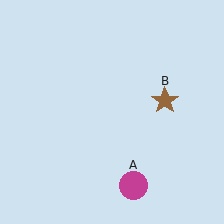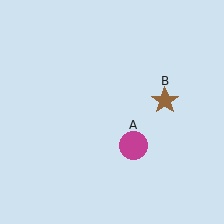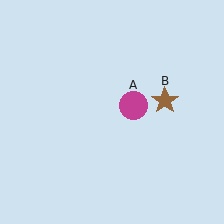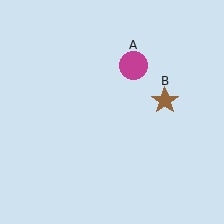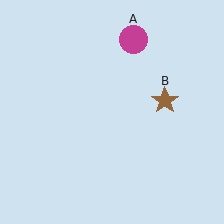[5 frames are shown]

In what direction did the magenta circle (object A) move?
The magenta circle (object A) moved up.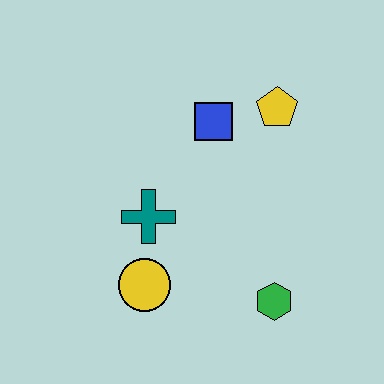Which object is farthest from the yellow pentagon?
The yellow circle is farthest from the yellow pentagon.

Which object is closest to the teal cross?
The yellow circle is closest to the teal cross.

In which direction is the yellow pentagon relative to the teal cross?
The yellow pentagon is to the right of the teal cross.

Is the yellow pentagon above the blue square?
Yes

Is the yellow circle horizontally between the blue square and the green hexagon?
No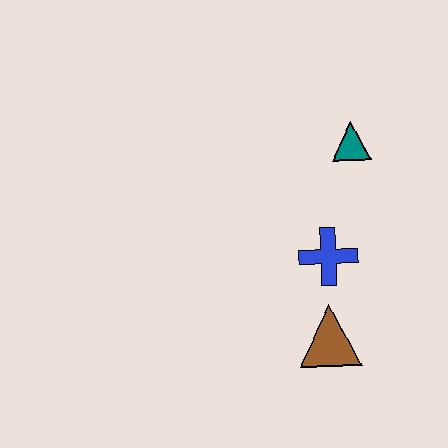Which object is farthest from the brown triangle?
The teal triangle is farthest from the brown triangle.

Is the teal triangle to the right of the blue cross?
Yes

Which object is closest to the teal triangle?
The blue cross is closest to the teal triangle.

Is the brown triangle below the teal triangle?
Yes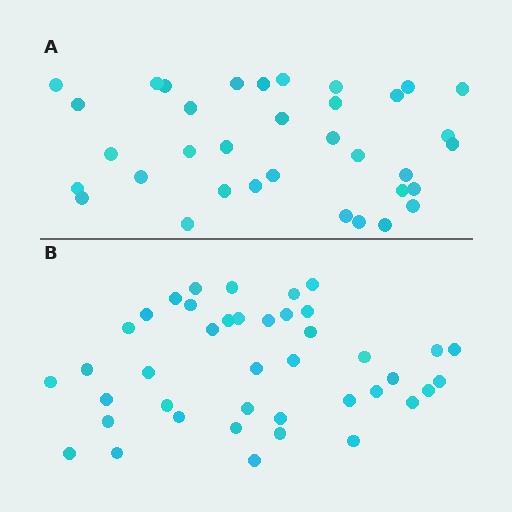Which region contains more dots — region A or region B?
Region B (the bottom region) has more dots.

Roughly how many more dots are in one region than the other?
Region B has about 6 more dots than region A.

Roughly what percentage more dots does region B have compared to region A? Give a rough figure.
About 15% more.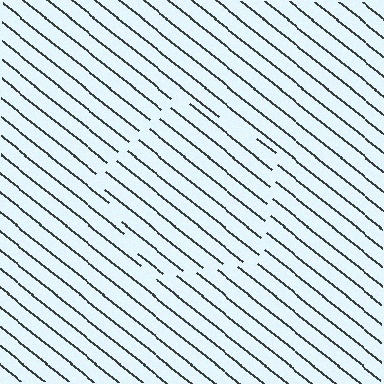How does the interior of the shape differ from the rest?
The interior of the shape contains the same grating, shifted by half a period — the contour is defined by the phase discontinuity where line-ends from the inner and outer gratings abut.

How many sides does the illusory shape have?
5 sides — the line-ends trace a pentagon.